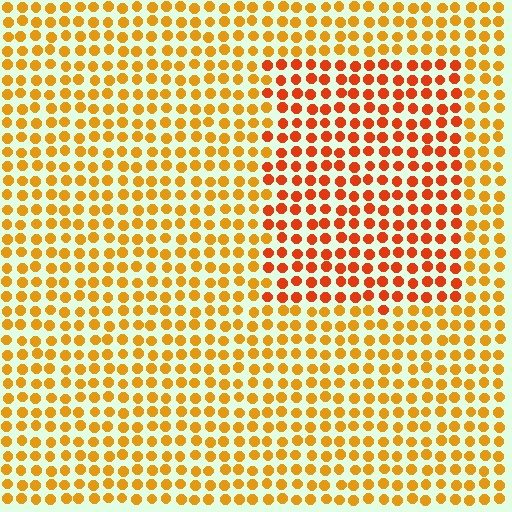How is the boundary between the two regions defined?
The boundary is defined purely by a slight shift in hue (about 28 degrees). Spacing, size, and orientation are identical on both sides.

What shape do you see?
I see a rectangle.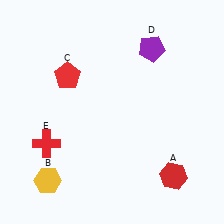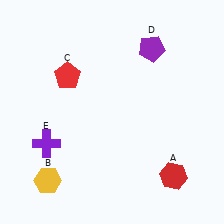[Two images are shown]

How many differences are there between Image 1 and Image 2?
There is 1 difference between the two images.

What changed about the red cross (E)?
In Image 1, E is red. In Image 2, it changed to purple.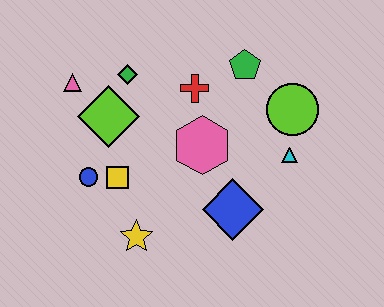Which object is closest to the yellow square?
The blue circle is closest to the yellow square.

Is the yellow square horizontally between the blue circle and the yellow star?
Yes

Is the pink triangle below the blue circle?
No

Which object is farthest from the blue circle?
The lime circle is farthest from the blue circle.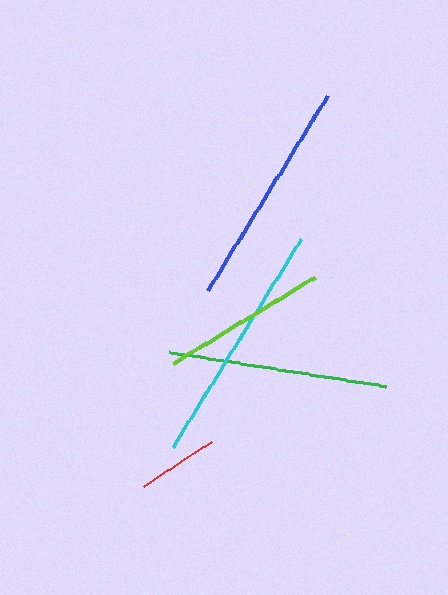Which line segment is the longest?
The cyan line is the longest at approximately 244 pixels.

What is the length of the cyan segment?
The cyan segment is approximately 244 pixels long.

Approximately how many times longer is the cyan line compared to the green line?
The cyan line is approximately 1.1 times the length of the green line.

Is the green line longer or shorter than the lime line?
The green line is longer than the lime line.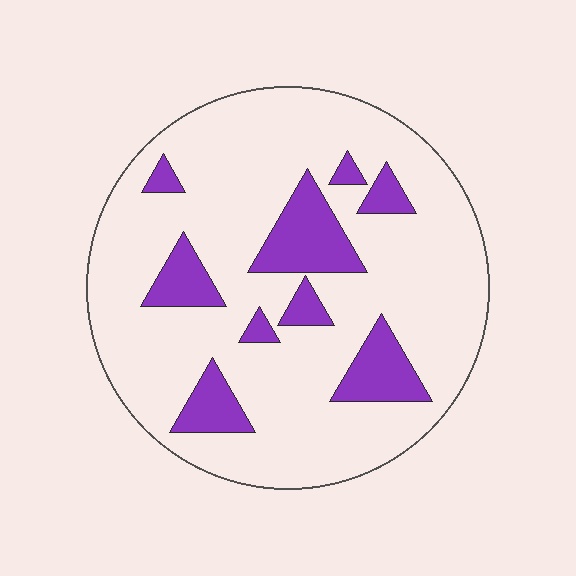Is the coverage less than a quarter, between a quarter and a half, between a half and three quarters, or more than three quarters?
Less than a quarter.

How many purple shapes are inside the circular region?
9.